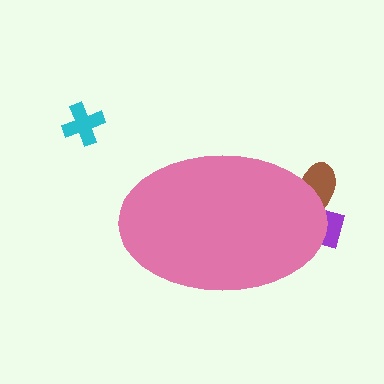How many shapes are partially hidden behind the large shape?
2 shapes are partially hidden.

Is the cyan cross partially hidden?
No, the cyan cross is fully visible.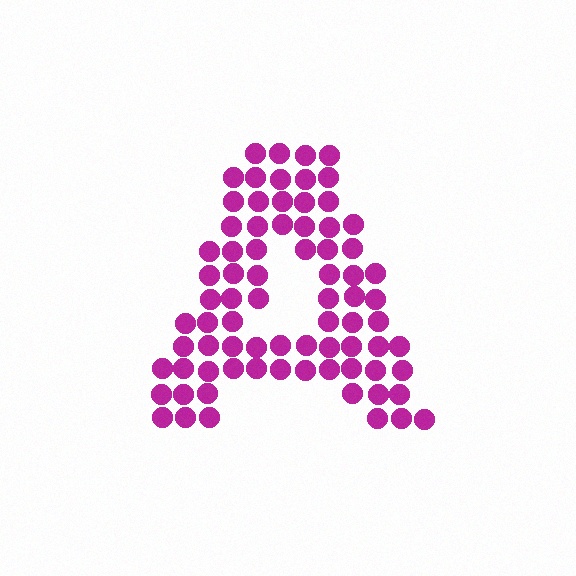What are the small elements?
The small elements are circles.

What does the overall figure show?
The overall figure shows the letter A.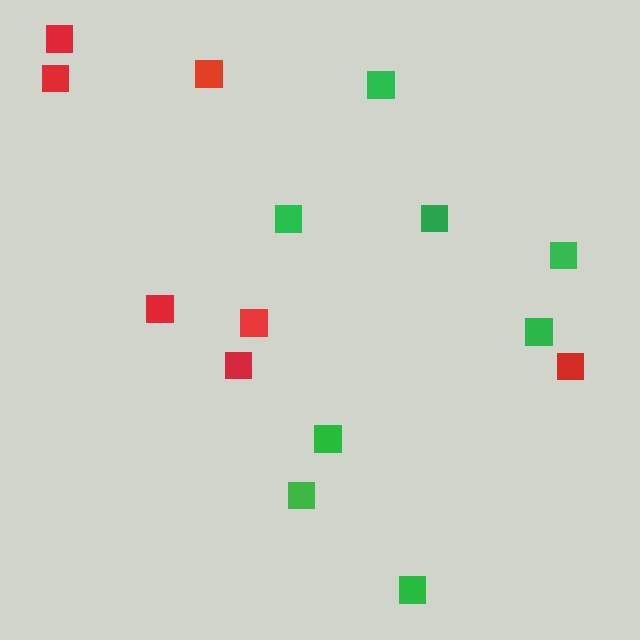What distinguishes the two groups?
There are 2 groups: one group of red squares (7) and one group of green squares (8).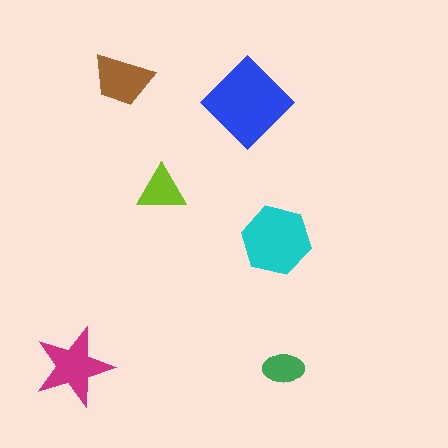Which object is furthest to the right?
The green ellipse is rightmost.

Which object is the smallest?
The green ellipse.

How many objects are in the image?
There are 6 objects in the image.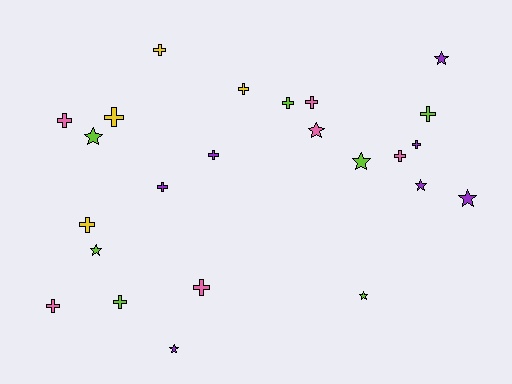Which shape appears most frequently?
Cross, with 15 objects.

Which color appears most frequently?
Purple, with 7 objects.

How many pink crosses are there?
There are 5 pink crosses.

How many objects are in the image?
There are 24 objects.